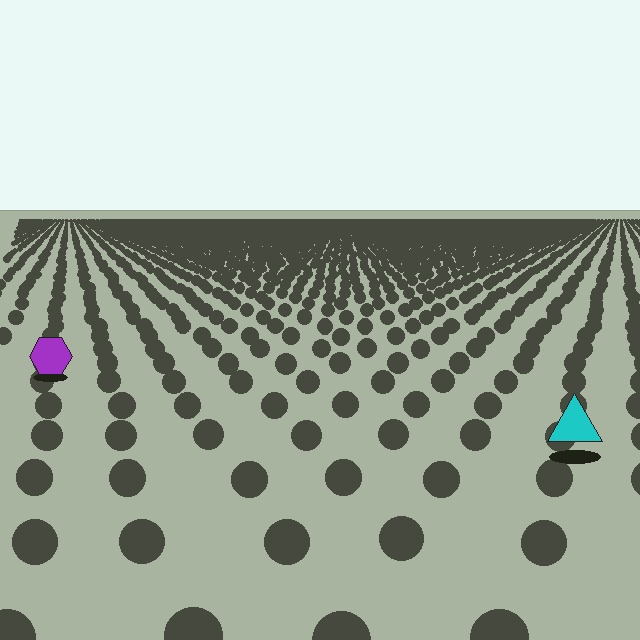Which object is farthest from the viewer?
The purple hexagon is farthest from the viewer. It appears smaller and the ground texture around it is denser.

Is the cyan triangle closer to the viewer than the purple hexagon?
Yes. The cyan triangle is closer — you can tell from the texture gradient: the ground texture is coarser near it.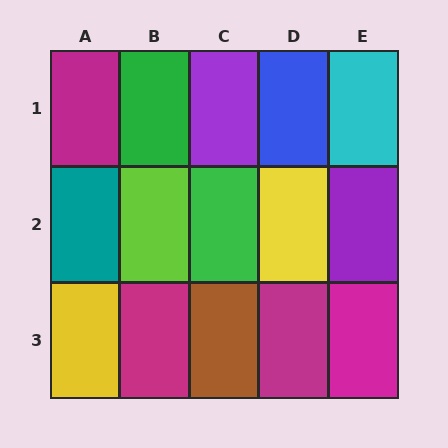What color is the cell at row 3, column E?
Magenta.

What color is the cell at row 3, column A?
Yellow.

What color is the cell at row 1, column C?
Purple.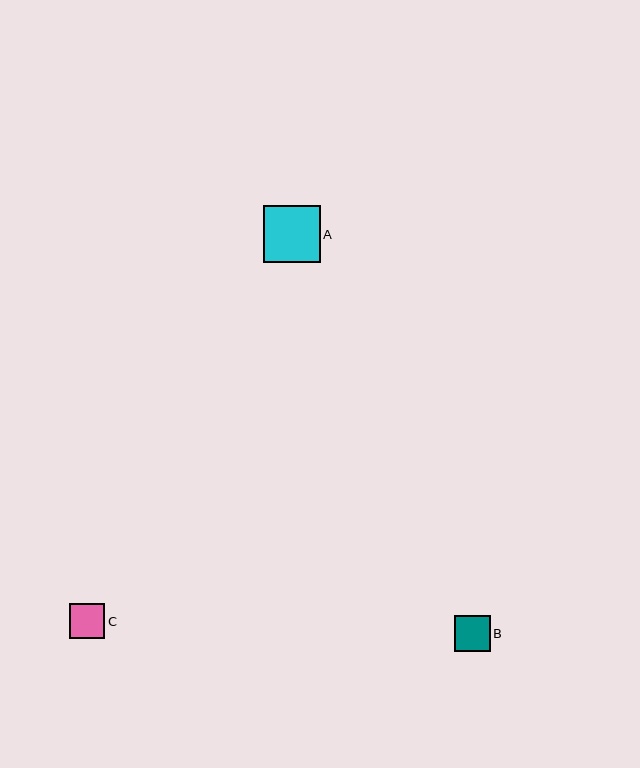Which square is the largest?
Square A is the largest with a size of approximately 57 pixels.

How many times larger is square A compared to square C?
Square A is approximately 1.6 times the size of square C.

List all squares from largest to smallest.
From largest to smallest: A, B, C.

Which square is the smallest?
Square C is the smallest with a size of approximately 35 pixels.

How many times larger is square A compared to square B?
Square A is approximately 1.6 times the size of square B.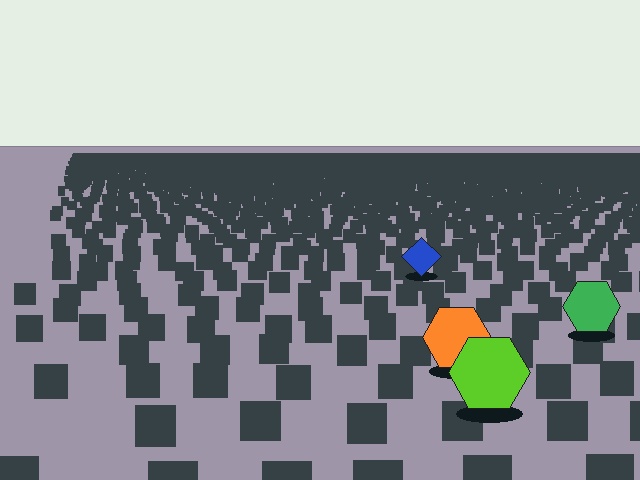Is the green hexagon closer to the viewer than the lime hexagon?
No. The lime hexagon is closer — you can tell from the texture gradient: the ground texture is coarser near it.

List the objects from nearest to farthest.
From nearest to farthest: the lime hexagon, the orange hexagon, the green hexagon, the blue diamond.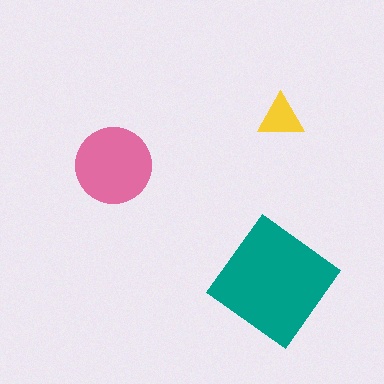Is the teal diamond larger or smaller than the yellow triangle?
Larger.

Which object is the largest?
The teal diamond.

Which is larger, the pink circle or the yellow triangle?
The pink circle.